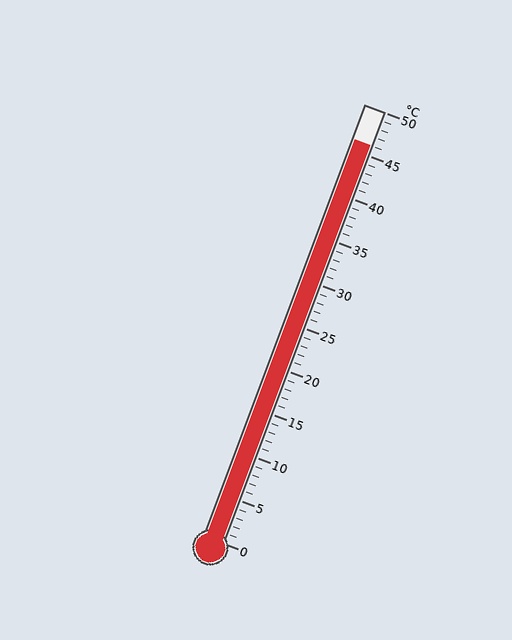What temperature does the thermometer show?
The thermometer shows approximately 46°C.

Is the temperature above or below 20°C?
The temperature is above 20°C.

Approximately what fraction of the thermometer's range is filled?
The thermometer is filled to approximately 90% of its range.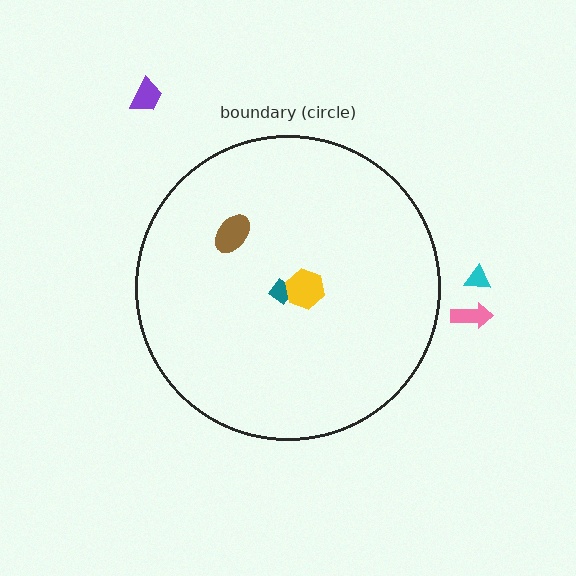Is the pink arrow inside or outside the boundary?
Outside.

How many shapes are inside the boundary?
3 inside, 3 outside.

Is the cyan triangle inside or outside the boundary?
Outside.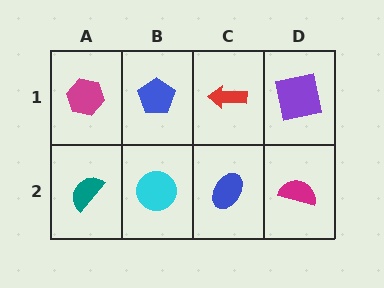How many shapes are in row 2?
4 shapes.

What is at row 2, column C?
A blue ellipse.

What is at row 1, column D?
A purple square.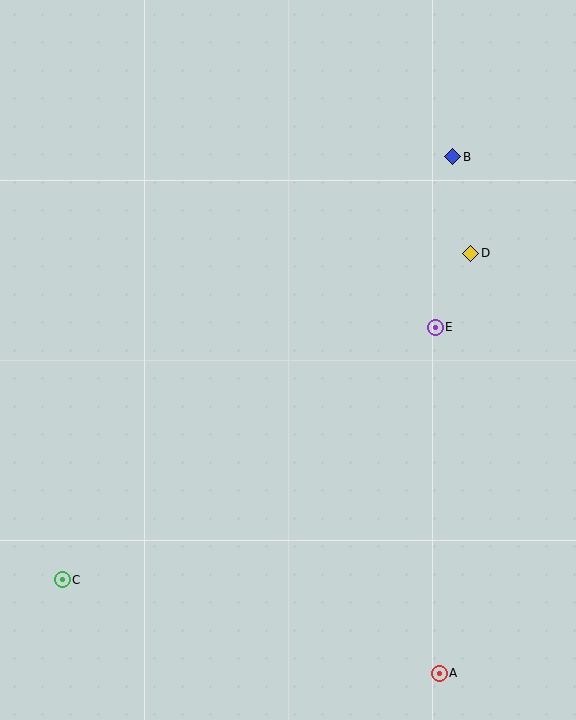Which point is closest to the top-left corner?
Point B is closest to the top-left corner.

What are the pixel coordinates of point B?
Point B is at (453, 157).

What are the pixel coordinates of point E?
Point E is at (435, 327).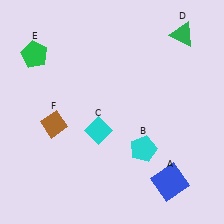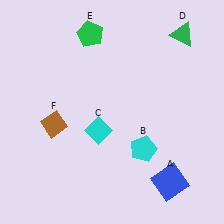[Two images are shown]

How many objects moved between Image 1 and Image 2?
1 object moved between the two images.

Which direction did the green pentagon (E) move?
The green pentagon (E) moved right.